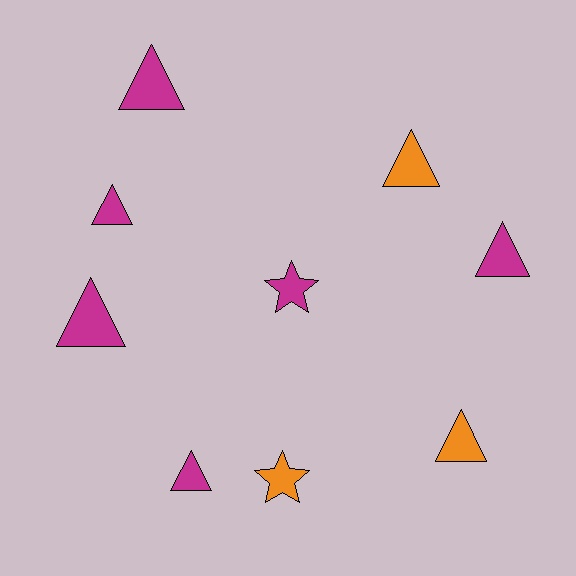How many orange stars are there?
There is 1 orange star.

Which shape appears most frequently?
Triangle, with 7 objects.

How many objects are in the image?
There are 9 objects.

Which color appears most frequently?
Magenta, with 6 objects.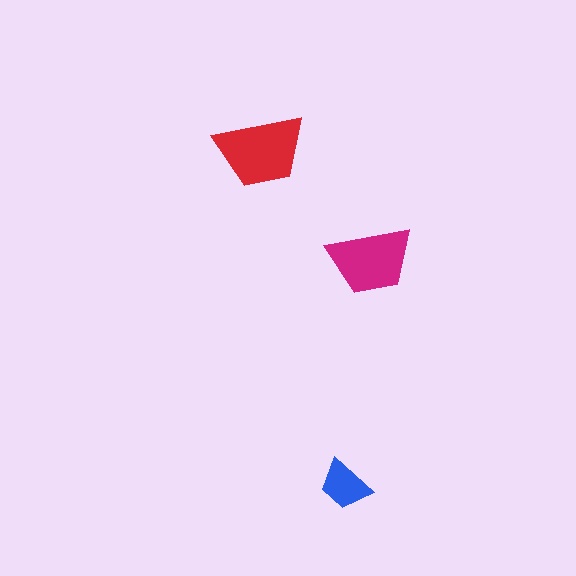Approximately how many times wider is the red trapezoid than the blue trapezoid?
About 1.5 times wider.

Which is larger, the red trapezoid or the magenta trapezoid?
The red one.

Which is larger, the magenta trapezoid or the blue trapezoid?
The magenta one.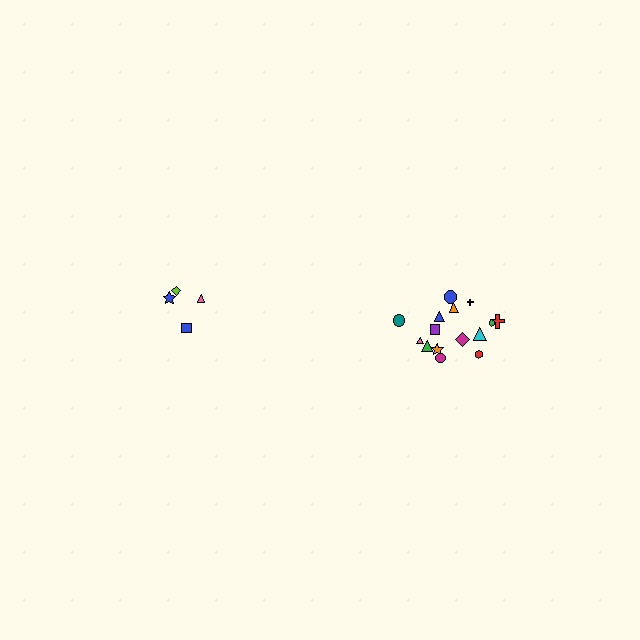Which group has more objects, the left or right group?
The right group.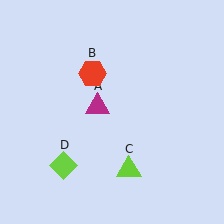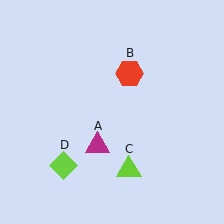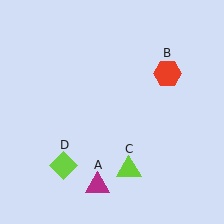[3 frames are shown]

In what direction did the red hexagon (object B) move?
The red hexagon (object B) moved right.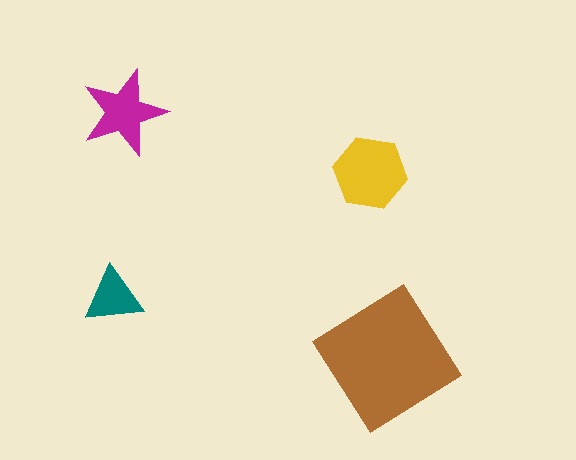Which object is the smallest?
The teal triangle.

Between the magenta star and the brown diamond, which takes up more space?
The brown diamond.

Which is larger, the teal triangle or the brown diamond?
The brown diamond.